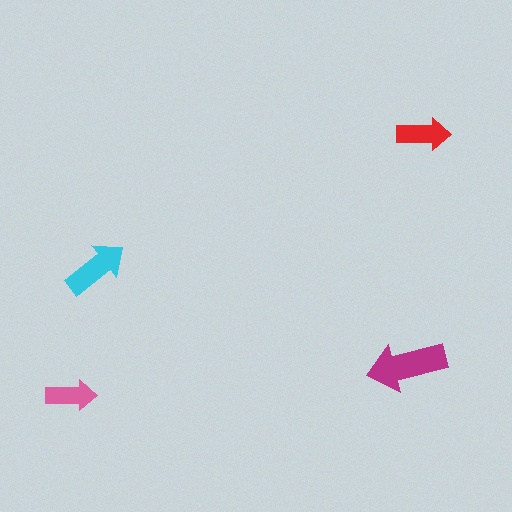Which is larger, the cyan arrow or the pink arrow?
The cyan one.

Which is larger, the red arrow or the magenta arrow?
The magenta one.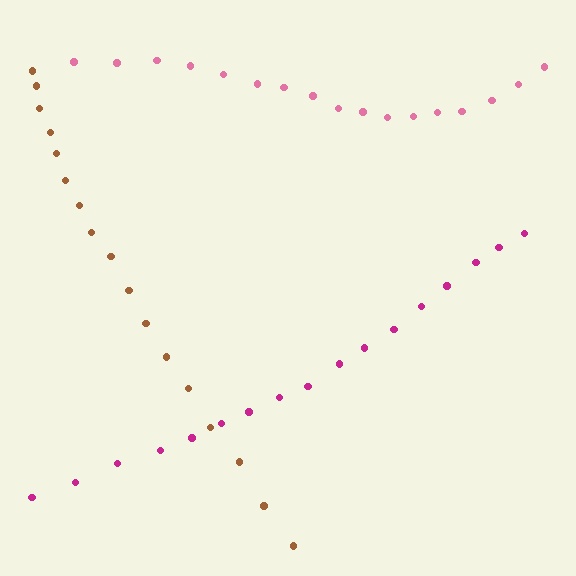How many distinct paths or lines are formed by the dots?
There are 3 distinct paths.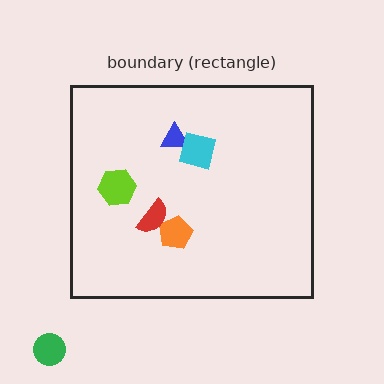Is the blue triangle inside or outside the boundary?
Inside.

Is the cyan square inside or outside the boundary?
Inside.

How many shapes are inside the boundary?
5 inside, 1 outside.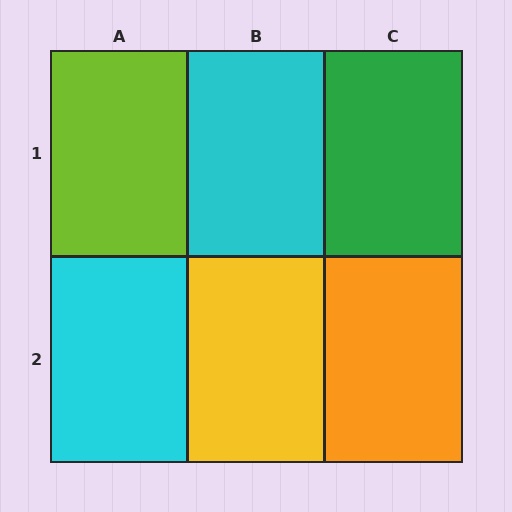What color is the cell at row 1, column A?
Lime.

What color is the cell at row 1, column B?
Cyan.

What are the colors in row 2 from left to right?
Cyan, yellow, orange.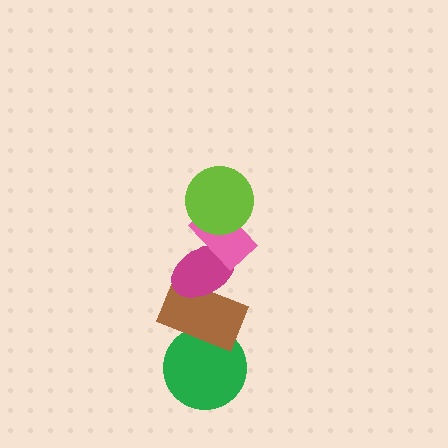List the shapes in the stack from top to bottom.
From top to bottom: the lime circle, the pink rectangle, the magenta ellipse, the brown rectangle, the green circle.